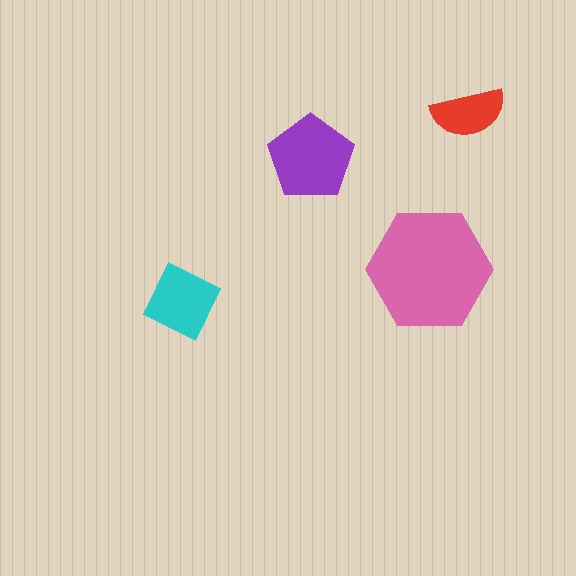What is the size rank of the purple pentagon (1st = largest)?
2nd.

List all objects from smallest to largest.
The red semicircle, the cyan diamond, the purple pentagon, the pink hexagon.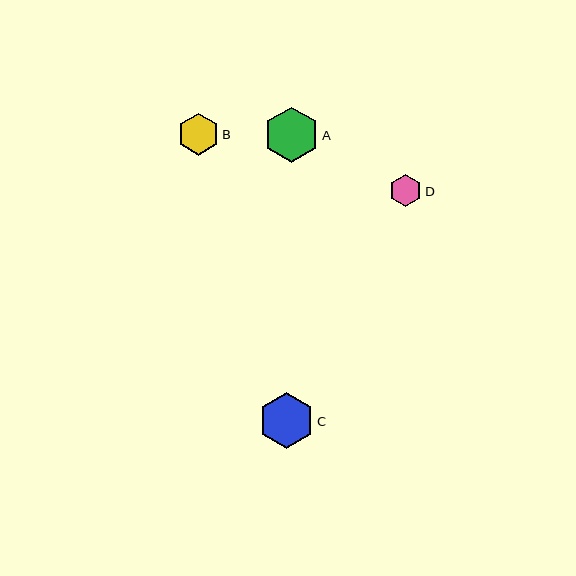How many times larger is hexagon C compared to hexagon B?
Hexagon C is approximately 1.3 times the size of hexagon B.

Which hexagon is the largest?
Hexagon C is the largest with a size of approximately 56 pixels.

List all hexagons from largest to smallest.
From largest to smallest: C, A, B, D.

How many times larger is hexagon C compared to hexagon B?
Hexagon C is approximately 1.3 times the size of hexagon B.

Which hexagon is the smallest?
Hexagon D is the smallest with a size of approximately 33 pixels.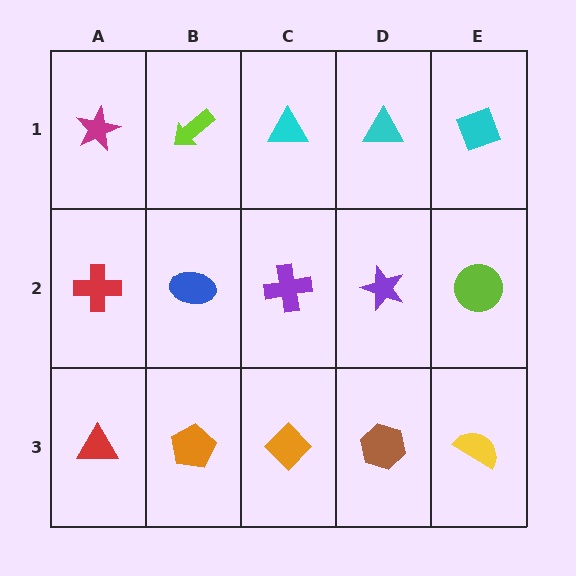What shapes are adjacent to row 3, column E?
A lime circle (row 2, column E), a brown hexagon (row 3, column D).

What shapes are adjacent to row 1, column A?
A red cross (row 2, column A), a lime arrow (row 1, column B).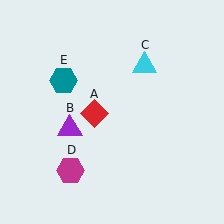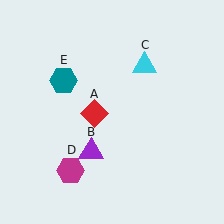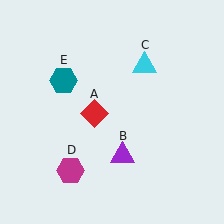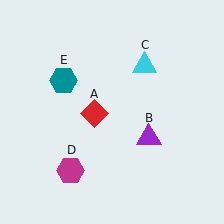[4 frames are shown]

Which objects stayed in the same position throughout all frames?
Red diamond (object A) and cyan triangle (object C) and magenta hexagon (object D) and teal hexagon (object E) remained stationary.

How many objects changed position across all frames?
1 object changed position: purple triangle (object B).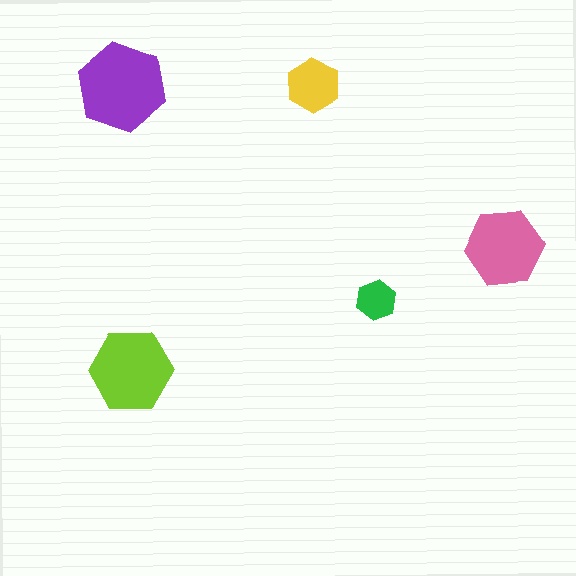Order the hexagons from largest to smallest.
the purple one, the lime one, the pink one, the yellow one, the green one.